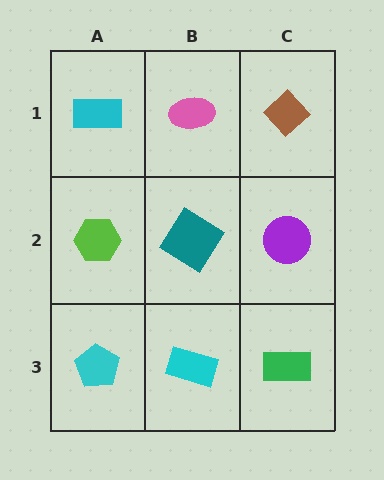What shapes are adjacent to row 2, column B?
A pink ellipse (row 1, column B), a cyan rectangle (row 3, column B), a lime hexagon (row 2, column A), a purple circle (row 2, column C).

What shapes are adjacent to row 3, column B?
A teal diamond (row 2, column B), a cyan pentagon (row 3, column A), a green rectangle (row 3, column C).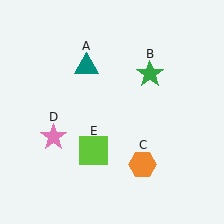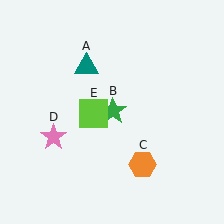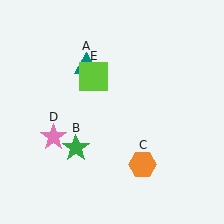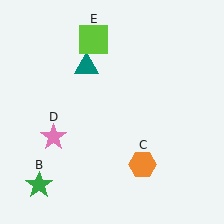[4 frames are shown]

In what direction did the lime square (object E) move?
The lime square (object E) moved up.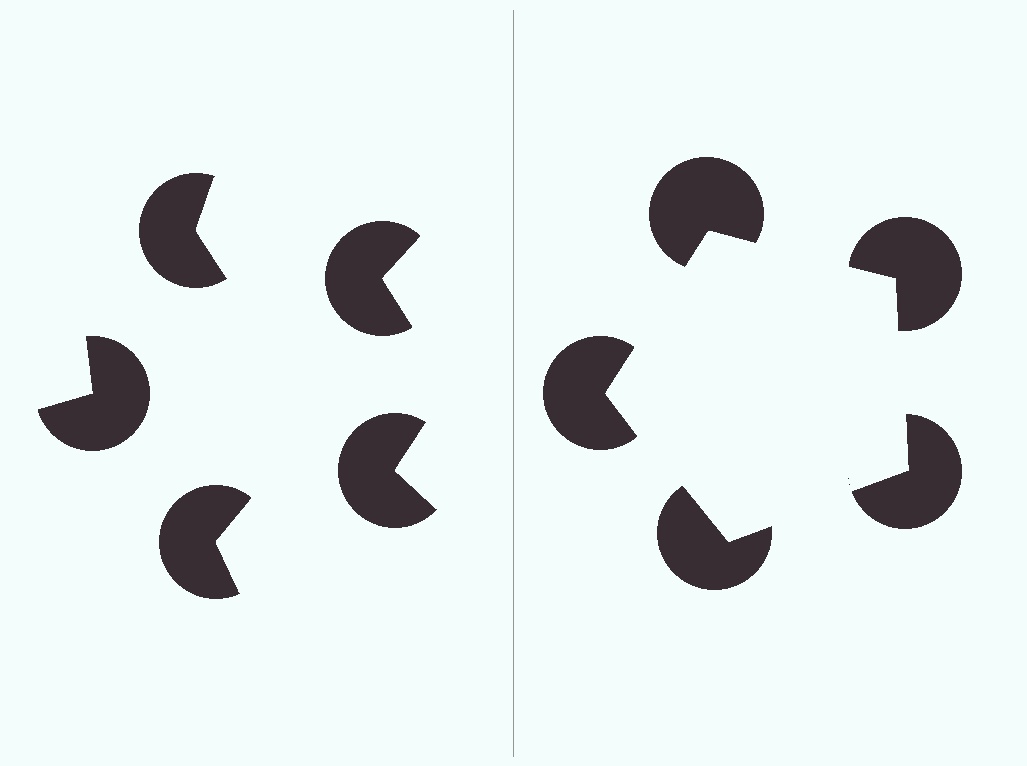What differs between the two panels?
The pac-man discs are positioned identically on both sides; only the wedge orientations differ. On the right they align to a pentagon; on the left they are misaligned.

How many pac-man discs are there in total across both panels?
10 — 5 on each side.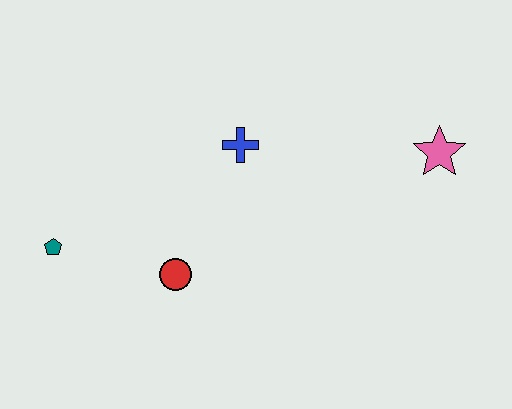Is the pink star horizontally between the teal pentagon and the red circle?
No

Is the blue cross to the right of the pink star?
No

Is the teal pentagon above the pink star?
No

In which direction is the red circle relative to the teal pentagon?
The red circle is to the right of the teal pentagon.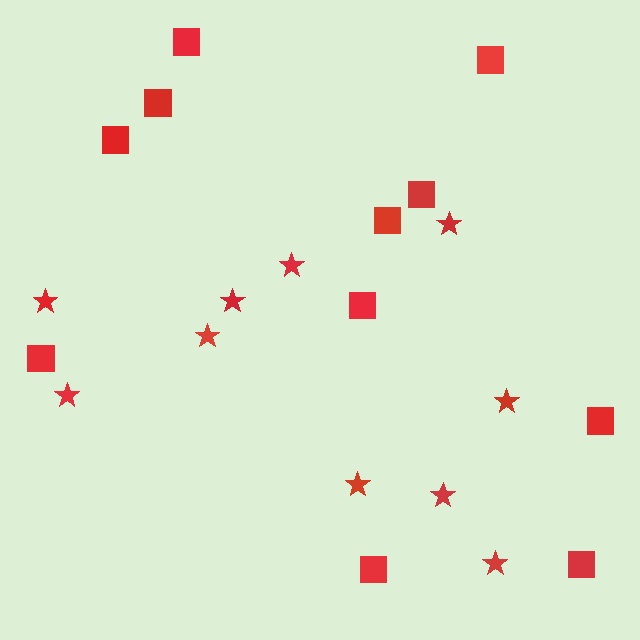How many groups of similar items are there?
There are 2 groups: one group of squares (11) and one group of stars (10).